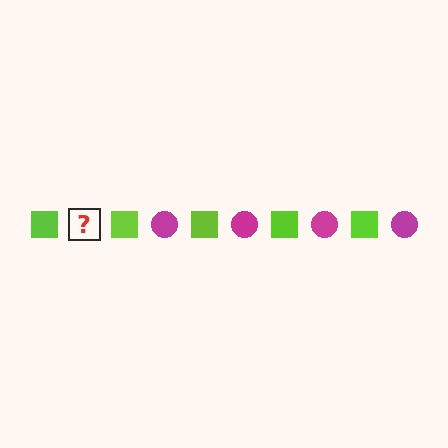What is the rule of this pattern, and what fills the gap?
The rule is that the pattern alternates between lime square and magenta circle. The gap should be filled with a magenta circle.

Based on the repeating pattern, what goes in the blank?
The blank should be a magenta circle.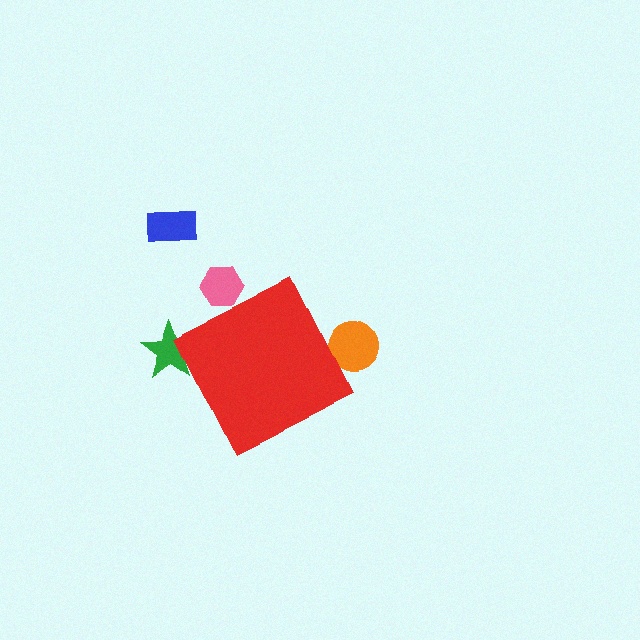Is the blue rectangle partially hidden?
No, the blue rectangle is fully visible.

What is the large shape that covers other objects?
A red diamond.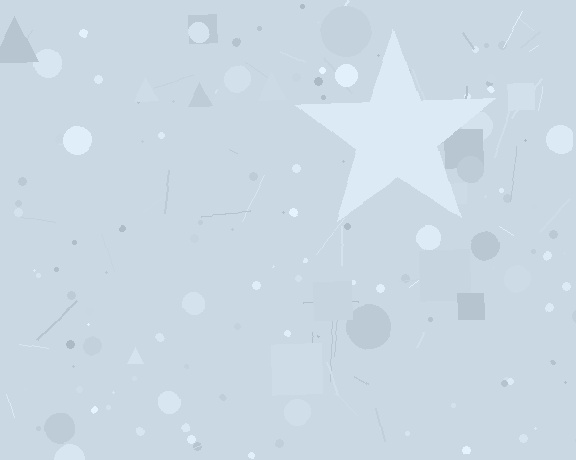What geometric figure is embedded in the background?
A star is embedded in the background.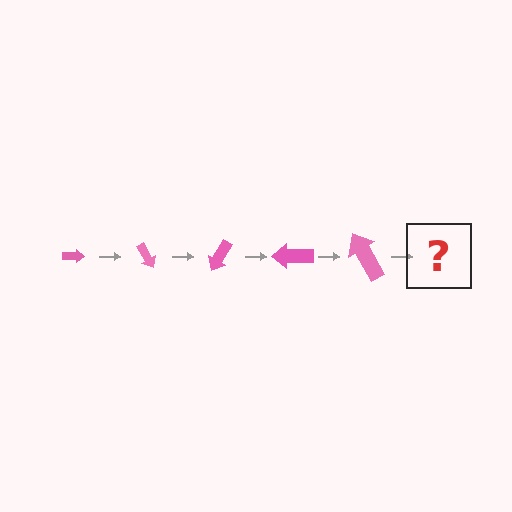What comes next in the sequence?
The next element should be an arrow, larger than the previous one and rotated 300 degrees from the start.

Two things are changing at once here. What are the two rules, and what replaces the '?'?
The two rules are that the arrow grows larger each step and it rotates 60 degrees each step. The '?' should be an arrow, larger than the previous one and rotated 300 degrees from the start.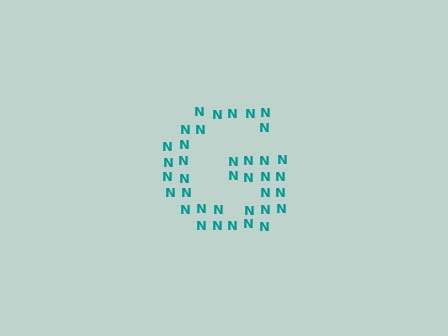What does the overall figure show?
The overall figure shows the letter G.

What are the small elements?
The small elements are letter N's.